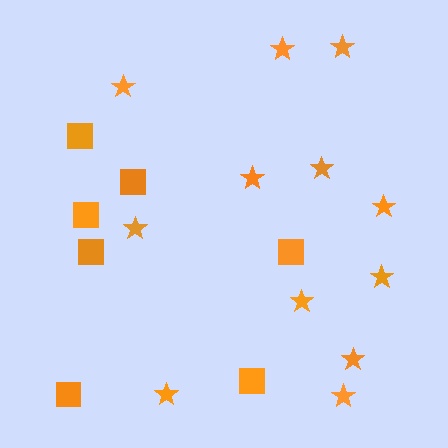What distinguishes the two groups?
There are 2 groups: one group of squares (7) and one group of stars (12).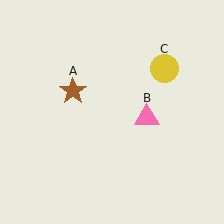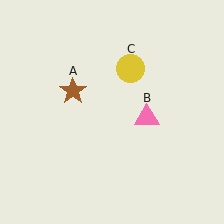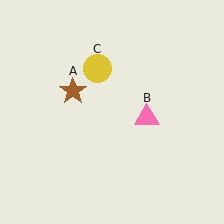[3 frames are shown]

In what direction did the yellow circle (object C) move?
The yellow circle (object C) moved left.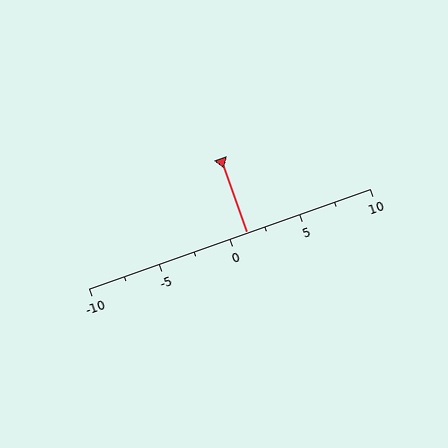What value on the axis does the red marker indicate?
The marker indicates approximately 1.2.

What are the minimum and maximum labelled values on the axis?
The axis runs from -10 to 10.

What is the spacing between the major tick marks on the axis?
The major ticks are spaced 5 apart.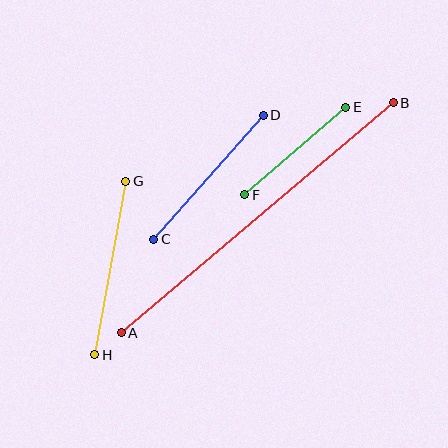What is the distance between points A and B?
The distance is approximately 356 pixels.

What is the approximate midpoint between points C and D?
The midpoint is at approximately (209, 177) pixels.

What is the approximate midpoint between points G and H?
The midpoint is at approximately (110, 268) pixels.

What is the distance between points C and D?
The distance is approximately 165 pixels.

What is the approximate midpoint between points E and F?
The midpoint is at approximately (295, 151) pixels.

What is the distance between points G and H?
The distance is approximately 176 pixels.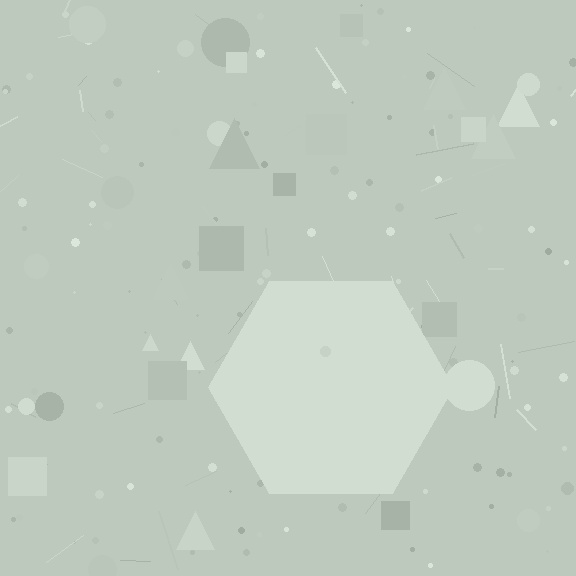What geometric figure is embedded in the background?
A hexagon is embedded in the background.